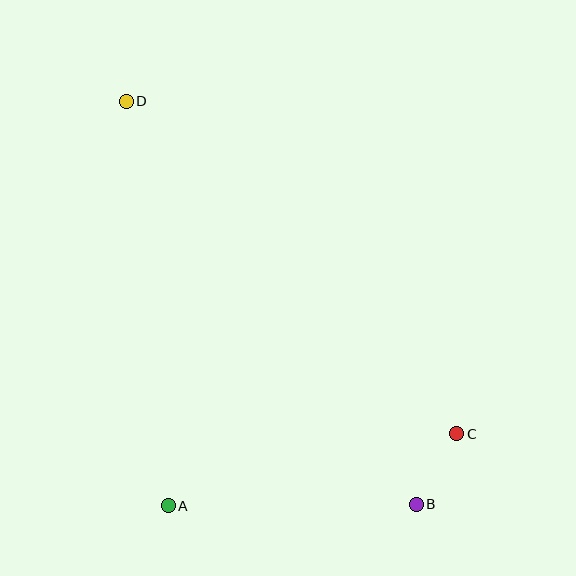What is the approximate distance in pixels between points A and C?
The distance between A and C is approximately 297 pixels.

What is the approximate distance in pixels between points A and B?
The distance between A and B is approximately 248 pixels.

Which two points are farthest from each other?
Points B and D are farthest from each other.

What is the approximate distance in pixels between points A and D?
The distance between A and D is approximately 407 pixels.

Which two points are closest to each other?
Points B and C are closest to each other.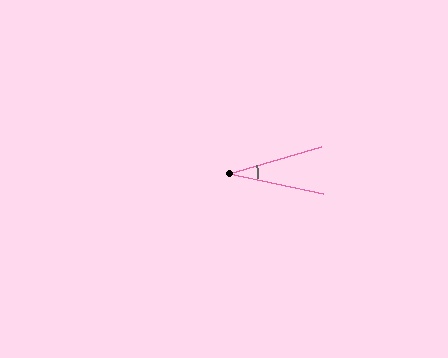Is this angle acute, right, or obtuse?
It is acute.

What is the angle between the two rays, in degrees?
Approximately 28 degrees.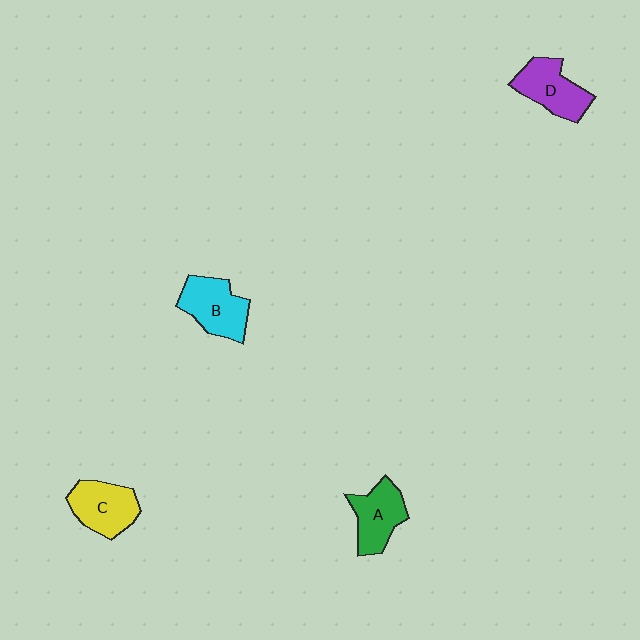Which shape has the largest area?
Shape B (cyan).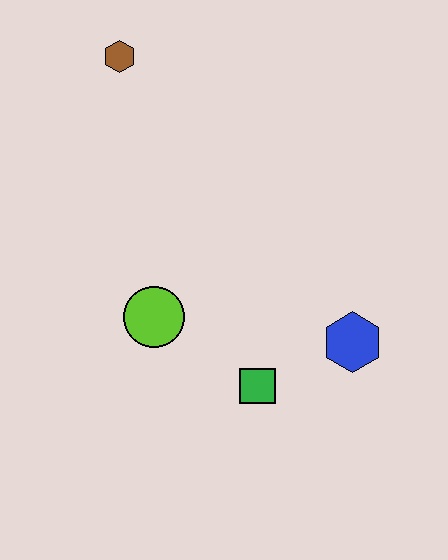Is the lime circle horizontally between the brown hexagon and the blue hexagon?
Yes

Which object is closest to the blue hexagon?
The green square is closest to the blue hexagon.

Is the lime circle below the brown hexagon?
Yes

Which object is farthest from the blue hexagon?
The brown hexagon is farthest from the blue hexagon.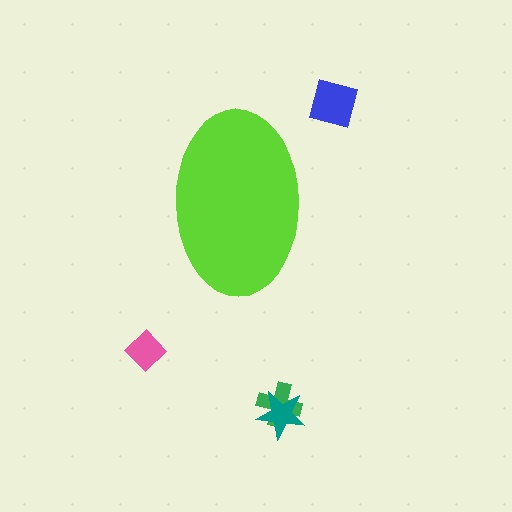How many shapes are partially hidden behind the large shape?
0 shapes are partially hidden.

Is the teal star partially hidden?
No, the teal star is fully visible.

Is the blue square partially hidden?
No, the blue square is fully visible.